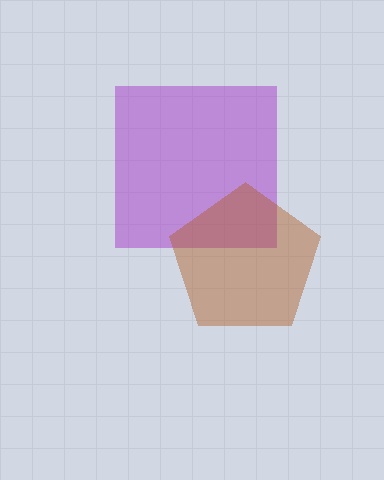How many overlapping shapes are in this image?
There are 2 overlapping shapes in the image.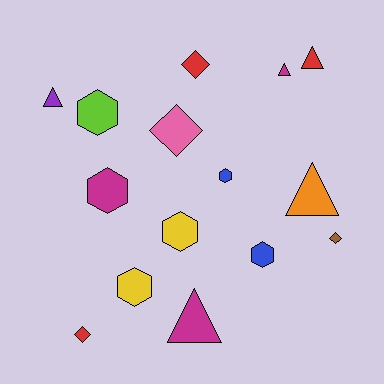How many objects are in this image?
There are 15 objects.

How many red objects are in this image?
There are 3 red objects.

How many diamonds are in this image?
There are 4 diamonds.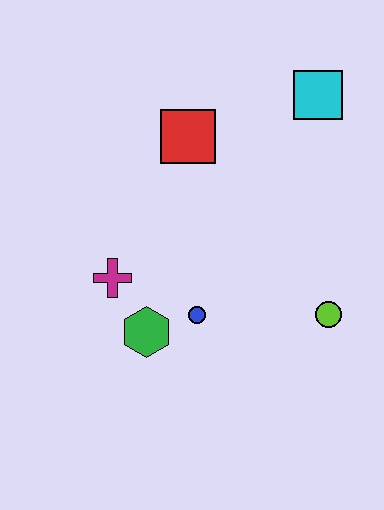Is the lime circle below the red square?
Yes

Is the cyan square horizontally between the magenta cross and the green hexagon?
No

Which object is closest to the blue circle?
The green hexagon is closest to the blue circle.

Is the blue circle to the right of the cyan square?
No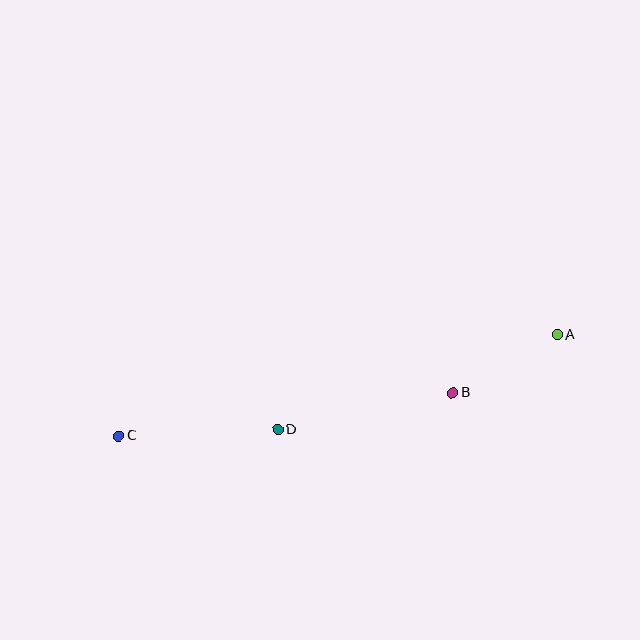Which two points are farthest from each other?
Points A and C are farthest from each other.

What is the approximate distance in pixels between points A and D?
The distance between A and D is approximately 295 pixels.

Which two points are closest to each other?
Points A and B are closest to each other.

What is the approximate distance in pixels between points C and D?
The distance between C and D is approximately 159 pixels.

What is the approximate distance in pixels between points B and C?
The distance between B and C is approximately 337 pixels.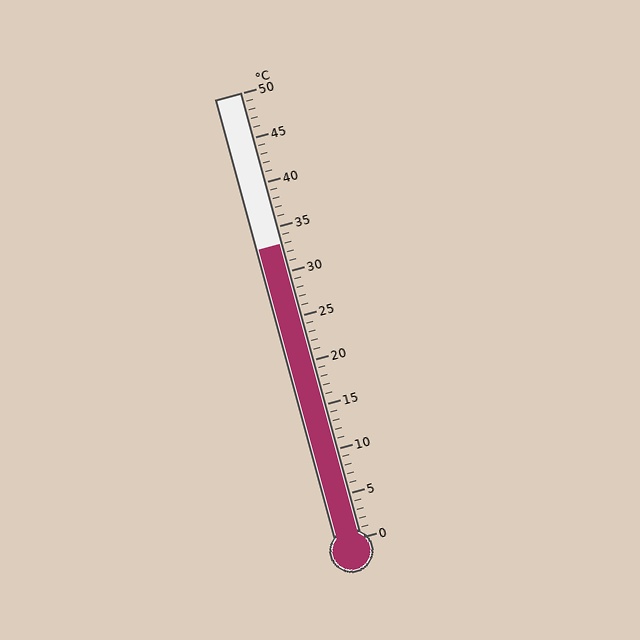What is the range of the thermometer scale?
The thermometer scale ranges from 0°C to 50°C.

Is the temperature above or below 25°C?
The temperature is above 25°C.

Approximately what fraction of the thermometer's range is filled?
The thermometer is filled to approximately 65% of its range.